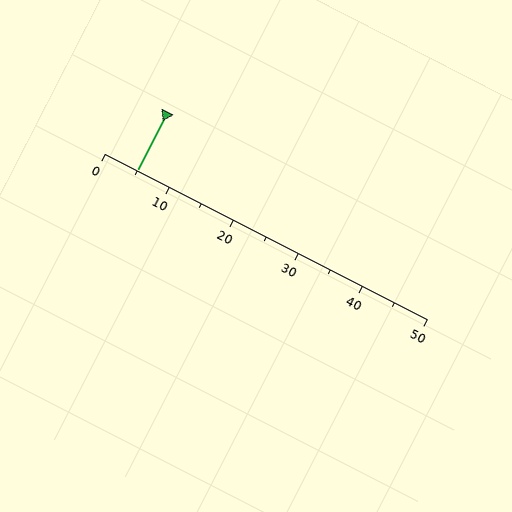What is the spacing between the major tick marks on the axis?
The major ticks are spaced 10 apart.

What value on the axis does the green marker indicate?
The marker indicates approximately 5.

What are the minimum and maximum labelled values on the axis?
The axis runs from 0 to 50.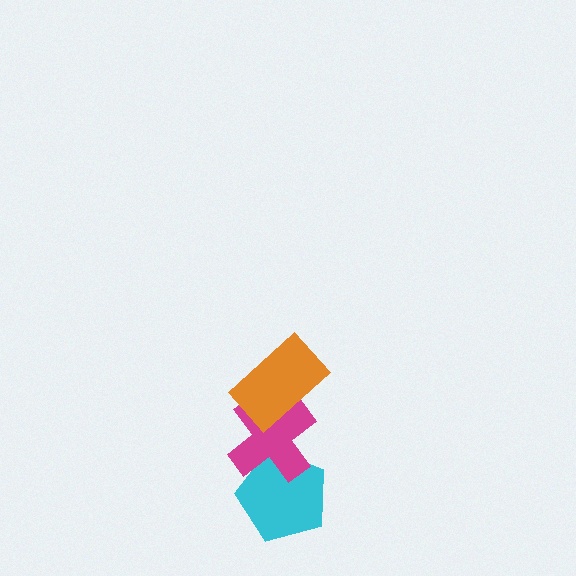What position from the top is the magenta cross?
The magenta cross is 2nd from the top.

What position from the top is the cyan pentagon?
The cyan pentagon is 3rd from the top.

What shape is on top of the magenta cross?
The orange rectangle is on top of the magenta cross.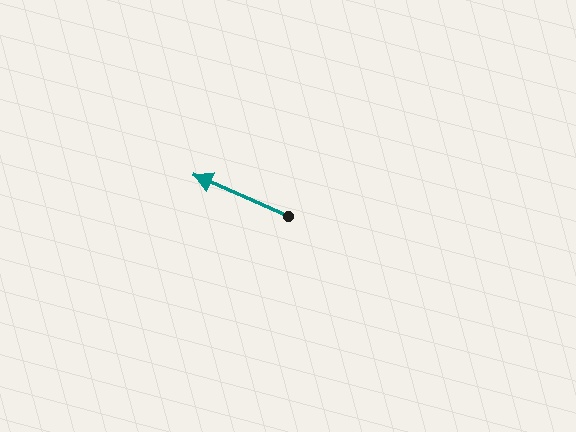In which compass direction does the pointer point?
Northwest.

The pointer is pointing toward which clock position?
Roughly 10 o'clock.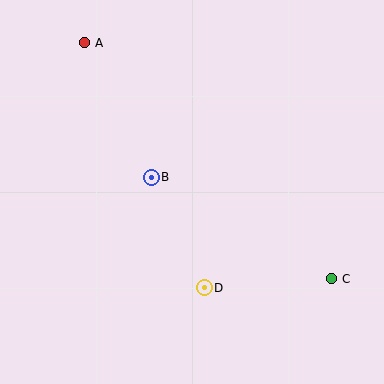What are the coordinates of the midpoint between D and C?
The midpoint between D and C is at (268, 283).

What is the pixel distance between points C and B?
The distance between C and B is 207 pixels.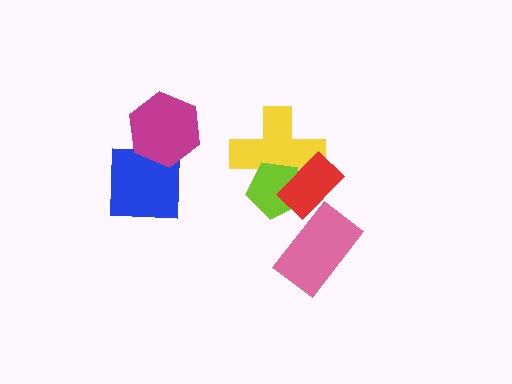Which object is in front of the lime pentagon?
The red rectangle is in front of the lime pentagon.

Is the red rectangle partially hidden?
Yes, it is partially covered by another shape.